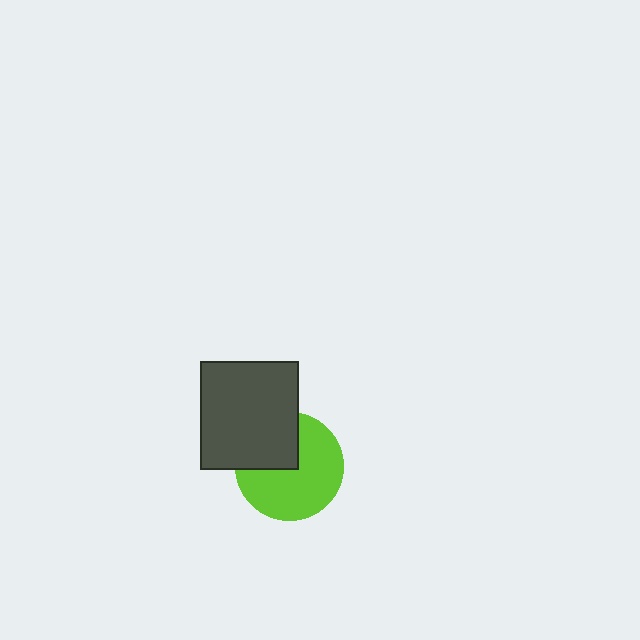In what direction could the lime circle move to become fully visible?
The lime circle could move toward the lower-right. That would shift it out from behind the dark gray rectangle entirely.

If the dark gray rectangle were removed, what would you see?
You would see the complete lime circle.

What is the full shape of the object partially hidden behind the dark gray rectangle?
The partially hidden object is a lime circle.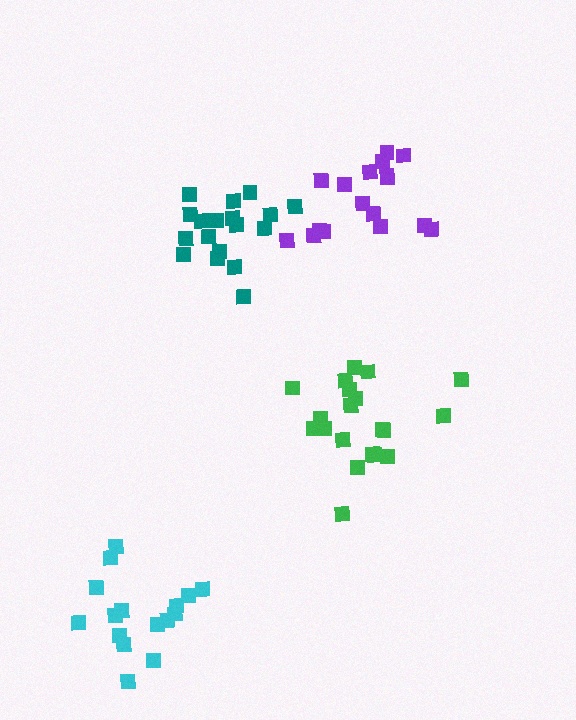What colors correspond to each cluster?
The clusters are colored: green, teal, purple, cyan.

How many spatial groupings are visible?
There are 4 spatial groupings.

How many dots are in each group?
Group 1: 20 dots, Group 2: 18 dots, Group 3: 17 dots, Group 4: 16 dots (71 total).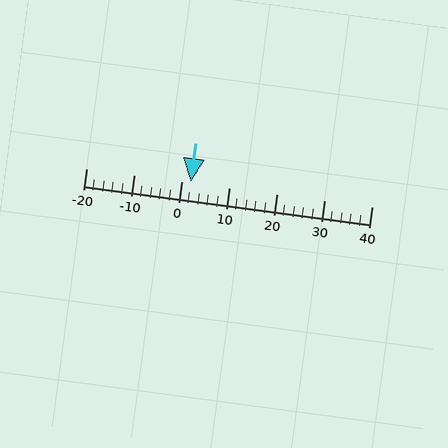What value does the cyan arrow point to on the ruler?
The cyan arrow points to approximately 2.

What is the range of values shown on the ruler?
The ruler shows values from -20 to 40.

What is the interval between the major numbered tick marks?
The major tick marks are spaced 10 units apart.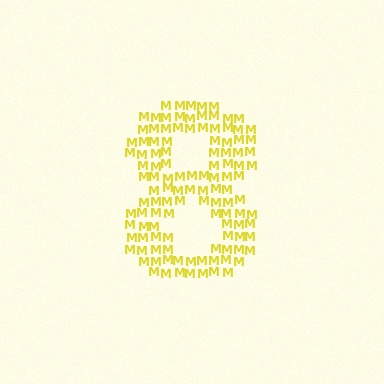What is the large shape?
The large shape is the digit 8.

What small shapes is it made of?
It is made of small letter M's.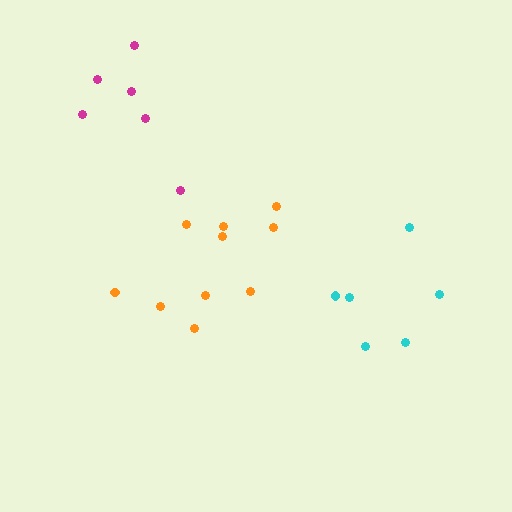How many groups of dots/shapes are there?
There are 3 groups.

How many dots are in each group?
Group 1: 6 dots, Group 2: 10 dots, Group 3: 6 dots (22 total).